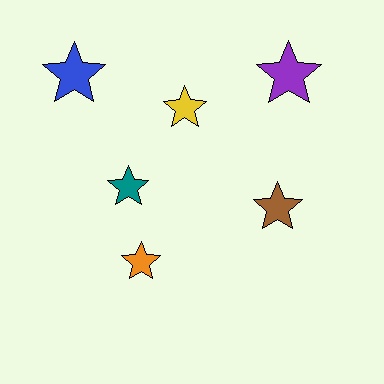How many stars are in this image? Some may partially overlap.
There are 6 stars.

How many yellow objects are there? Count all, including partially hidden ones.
There is 1 yellow object.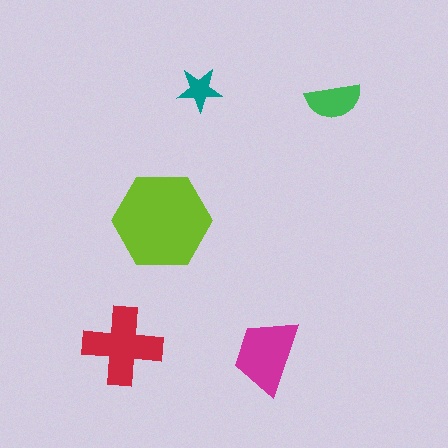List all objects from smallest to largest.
The teal star, the green semicircle, the magenta trapezoid, the red cross, the lime hexagon.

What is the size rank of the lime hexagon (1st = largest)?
1st.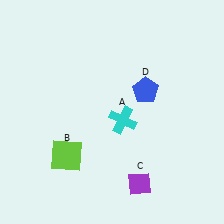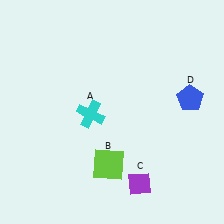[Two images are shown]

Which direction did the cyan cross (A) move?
The cyan cross (A) moved left.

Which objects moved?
The objects that moved are: the cyan cross (A), the lime square (B), the blue pentagon (D).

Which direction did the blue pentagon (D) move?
The blue pentagon (D) moved right.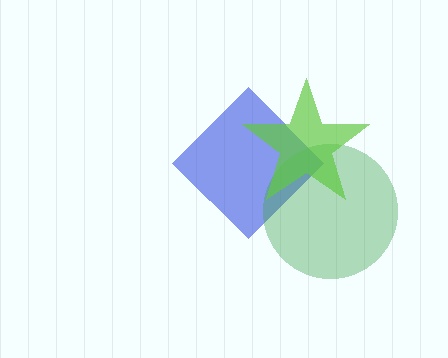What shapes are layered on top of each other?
The layered shapes are: a blue diamond, a green circle, a lime star.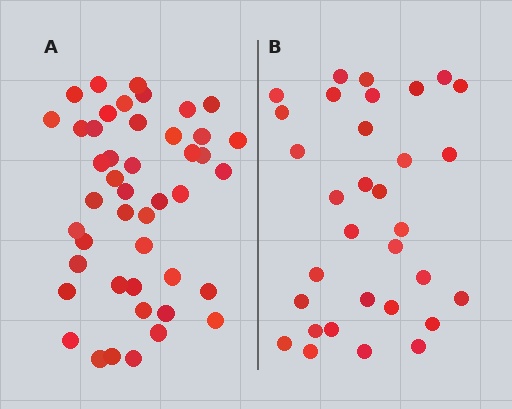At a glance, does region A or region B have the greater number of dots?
Region A (the left region) has more dots.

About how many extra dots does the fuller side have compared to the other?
Region A has approximately 15 more dots than region B.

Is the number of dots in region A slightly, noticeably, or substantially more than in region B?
Region A has noticeably more, but not dramatically so. The ratio is roughly 1.4 to 1.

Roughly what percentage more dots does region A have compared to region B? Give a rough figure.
About 40% more.